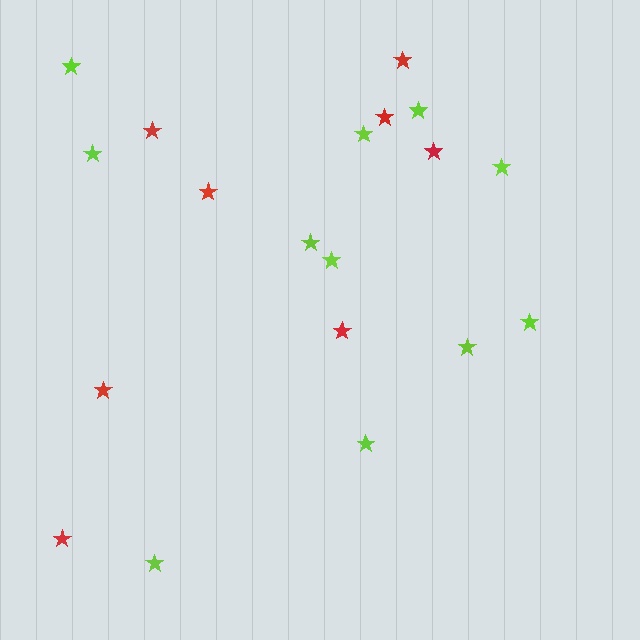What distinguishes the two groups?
There are 2 groups: one group of lime stars (11) and one group of red stars (8).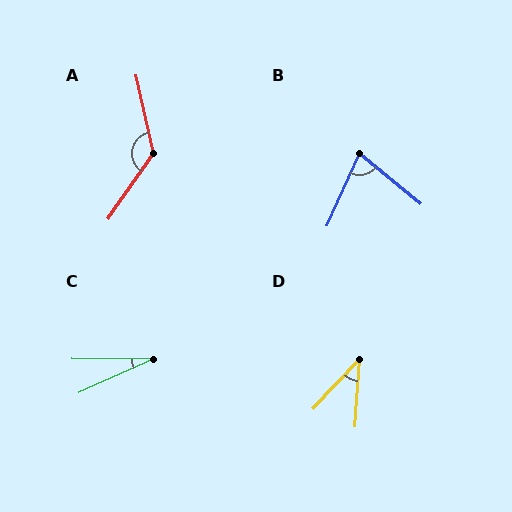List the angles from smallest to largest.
C (25°), D (39°), B (75°), A (133°).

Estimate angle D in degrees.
Approximately 39 degrees.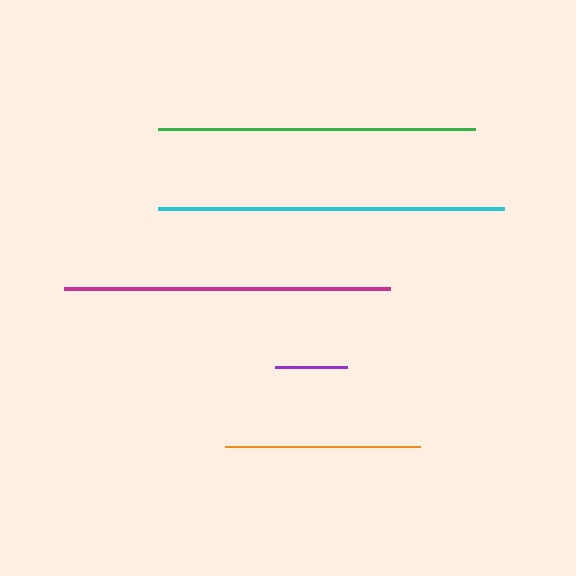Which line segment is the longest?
The cyan line is the longest at approximately 347 pixels.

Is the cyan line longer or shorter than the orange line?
The cyan line is longer than the orange line.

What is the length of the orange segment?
The orange segment is approximately 195 pixels long.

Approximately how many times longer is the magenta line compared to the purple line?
The magenta line is approximately 4.5 times the length of the purple line.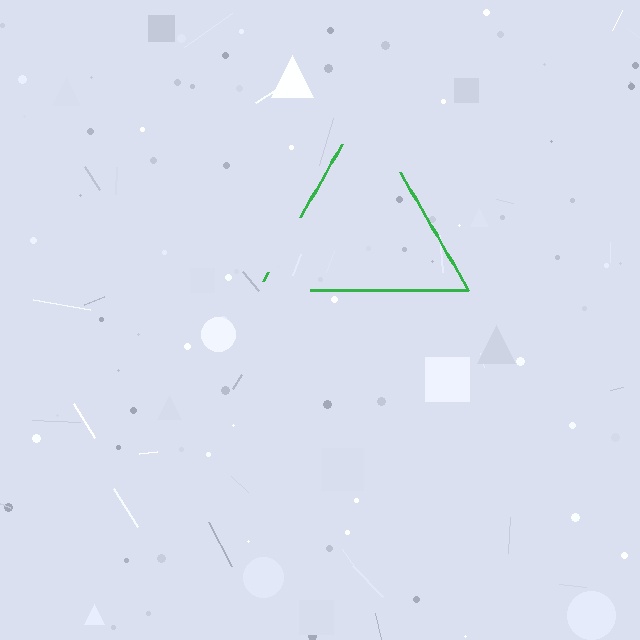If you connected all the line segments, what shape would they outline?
They would outline a triangle.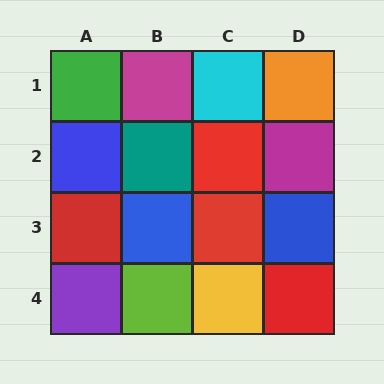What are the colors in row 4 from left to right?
Purple, lime, yellow, red.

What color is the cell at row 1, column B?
Magenta.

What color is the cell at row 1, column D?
Orange.